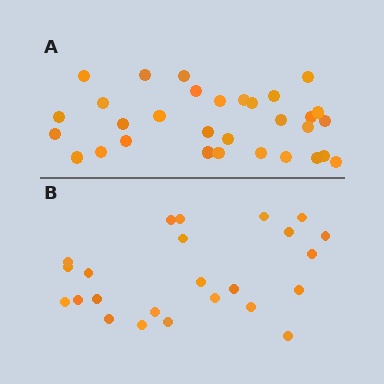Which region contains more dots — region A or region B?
Region A (the top region) has more dots.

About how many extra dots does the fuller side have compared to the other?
Region A has roughly 8 or so more dots than region B.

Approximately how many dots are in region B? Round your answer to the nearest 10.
About 20 dots. (The exact count is 24, which rounds to 20.)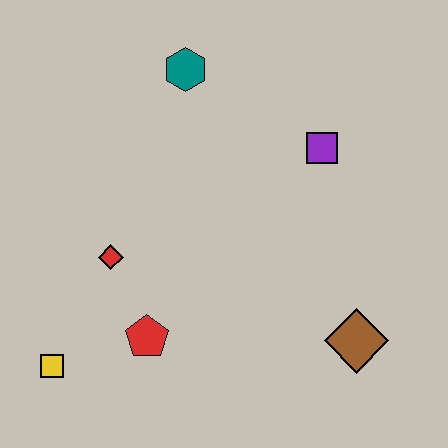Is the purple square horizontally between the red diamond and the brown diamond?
Yes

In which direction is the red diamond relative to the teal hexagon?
The red diamond is below the teal hexagon.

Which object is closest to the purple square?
The teal hexagon is closest to the purple square.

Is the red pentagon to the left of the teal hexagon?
Yes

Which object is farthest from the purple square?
The yellow square is farthest from the purple square.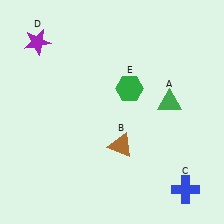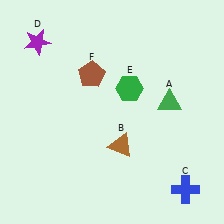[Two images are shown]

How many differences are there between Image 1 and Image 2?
There is 1 difference between the two images.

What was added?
A brown pentagon (F) was added in Image 2.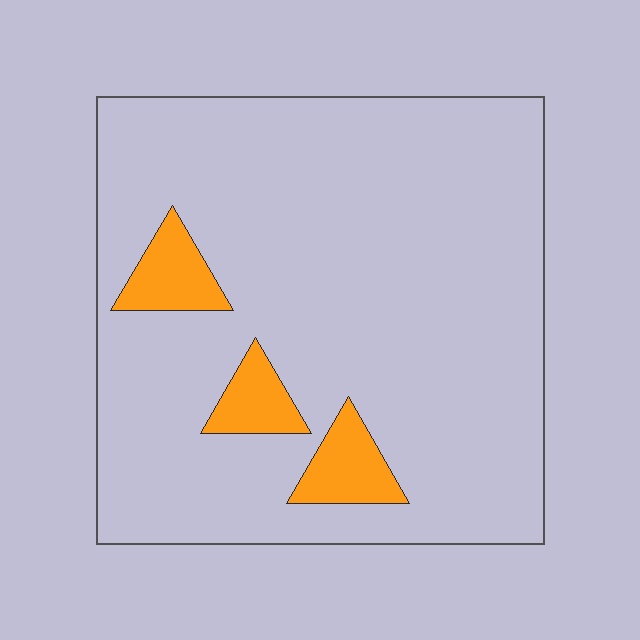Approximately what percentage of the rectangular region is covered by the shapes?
Approximately 10%.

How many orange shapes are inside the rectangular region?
3.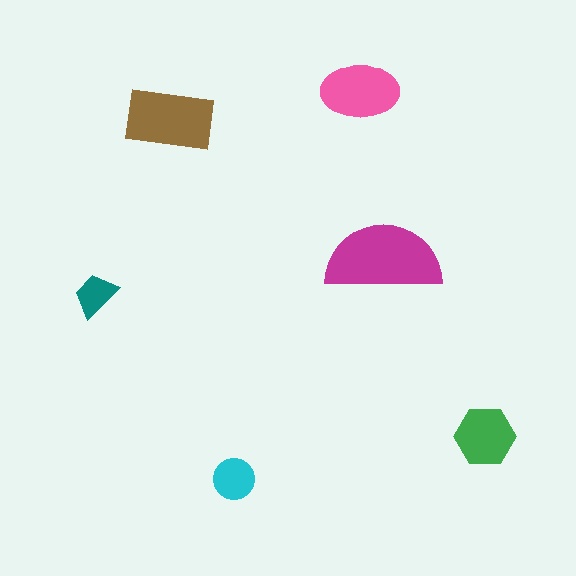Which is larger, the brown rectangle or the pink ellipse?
The brown rectangle.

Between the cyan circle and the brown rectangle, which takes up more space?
The brown rectangle.